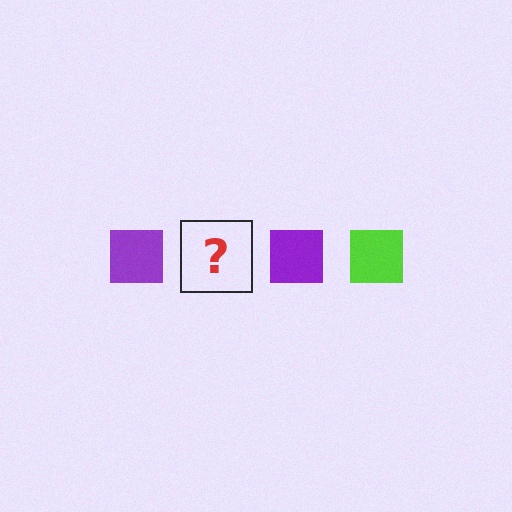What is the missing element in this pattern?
The missing element is a lime square.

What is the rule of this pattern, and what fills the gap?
The rule is that the pattern cycles through purple, lime squares. The gap should be filled with a lime square.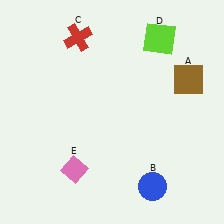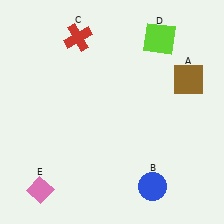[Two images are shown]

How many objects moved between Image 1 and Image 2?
1 object moved between the two images.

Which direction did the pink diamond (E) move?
The pink diamond (E) moved left.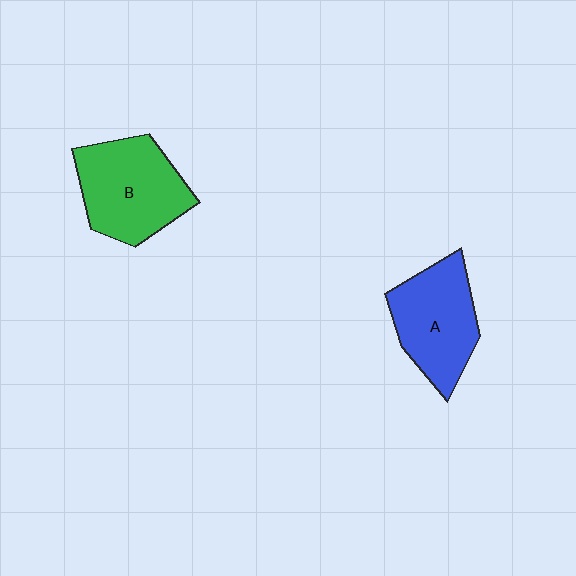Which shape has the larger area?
Shape B (green).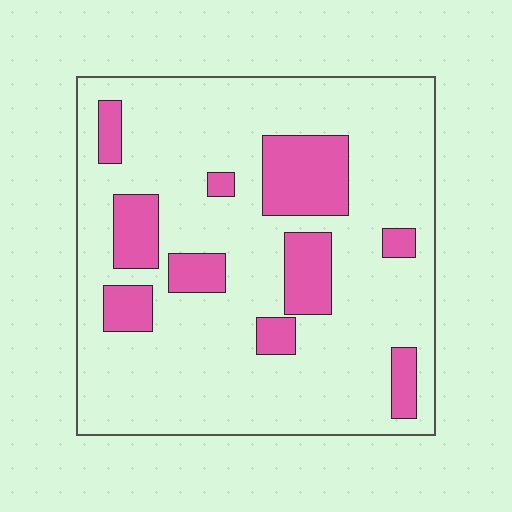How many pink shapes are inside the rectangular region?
10.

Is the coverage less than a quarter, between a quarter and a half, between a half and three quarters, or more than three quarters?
Less than a quarter.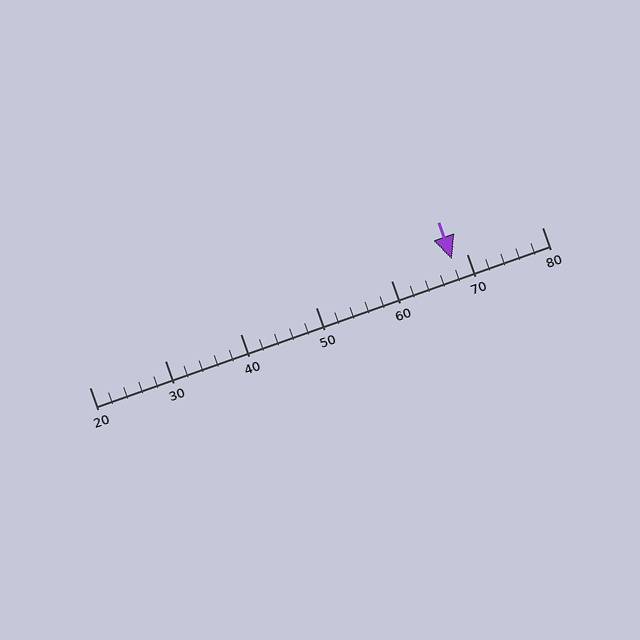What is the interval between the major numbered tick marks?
The major tick marks are spaced 10 units apart.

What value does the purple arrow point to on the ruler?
The purple arrow points to approximately 68.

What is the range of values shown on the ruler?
The ruler shows values from 20 to 80.